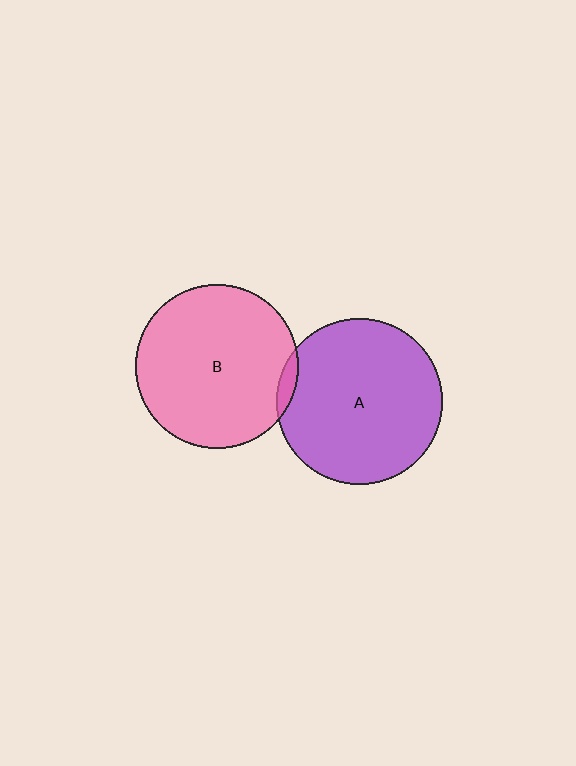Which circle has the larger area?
Circle A (purple).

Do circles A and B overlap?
Yes.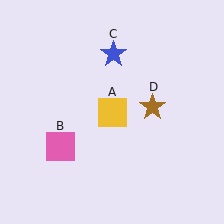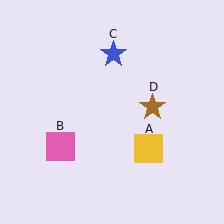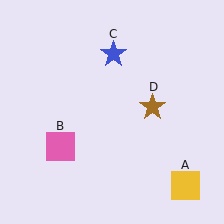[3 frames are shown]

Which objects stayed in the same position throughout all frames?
Pink square (object B) and blue star (object C) and brown star (object D) remained stationary.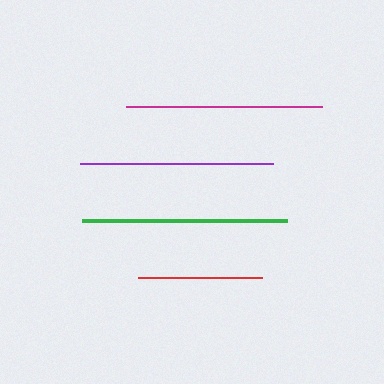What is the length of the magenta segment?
The magenta segment is approximately 196 pixels long.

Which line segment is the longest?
The green line is the longest at approximately 206 pixels.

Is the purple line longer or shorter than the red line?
The purple line is longer than the red line.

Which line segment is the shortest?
The red line is the shortest at approximately 124 pixels.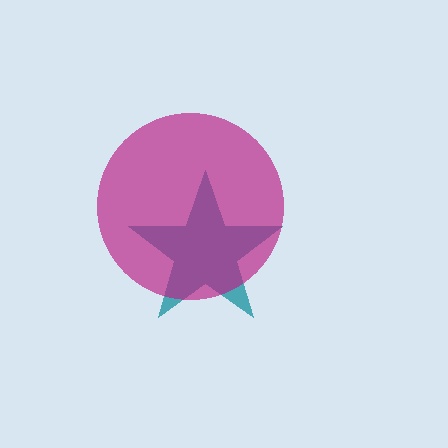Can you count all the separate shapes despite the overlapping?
Yes, there are 2 separate shapes.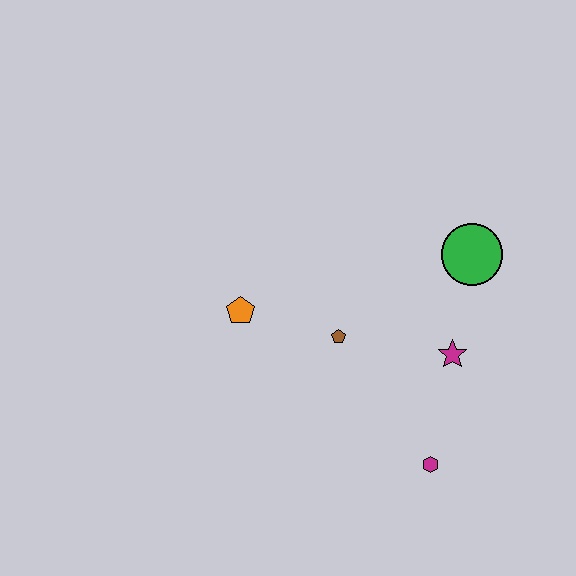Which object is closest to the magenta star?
The green circle is closest to the magenta star.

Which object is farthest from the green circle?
The orange pentagon is farthest from the green circle.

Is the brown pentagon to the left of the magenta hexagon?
Yes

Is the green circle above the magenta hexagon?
Yes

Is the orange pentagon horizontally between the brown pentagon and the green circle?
No